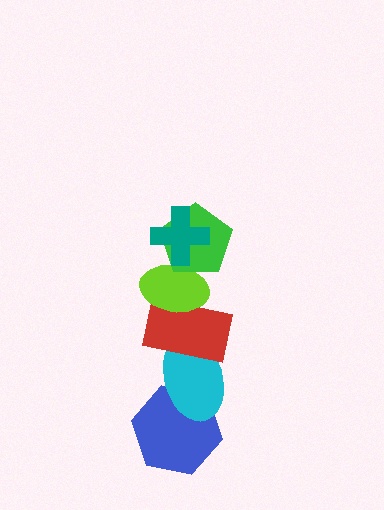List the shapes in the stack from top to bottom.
From top to bottom: the teal cross, the green pentagon, the lime ellipse, the red rectangle, the cyan ellipse, the blue hexagon.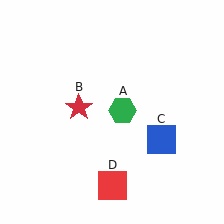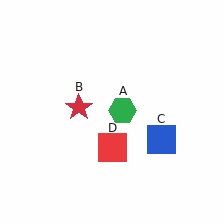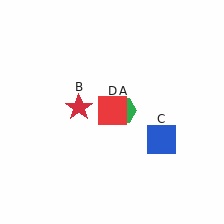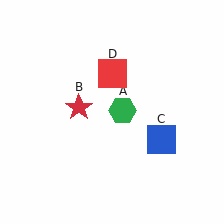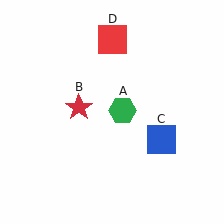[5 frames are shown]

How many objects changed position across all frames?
1 object changed position: red square (object D).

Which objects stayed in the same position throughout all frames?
Green hexagon (object A) and red star (object B) and blue square (object C) remained stationary.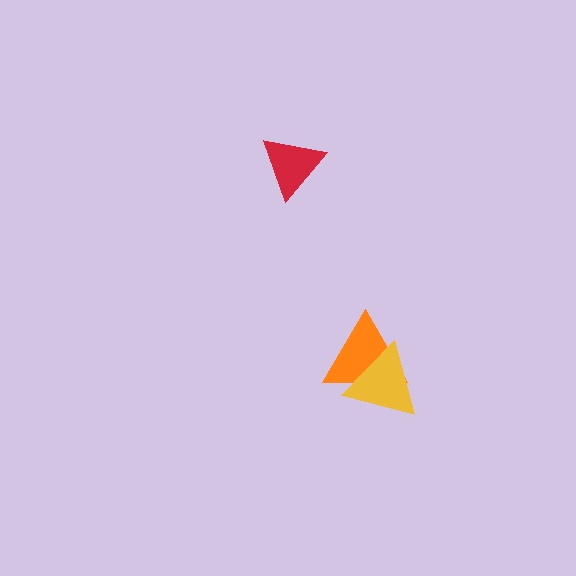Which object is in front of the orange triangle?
The yellow triangle is in front of the orange triangle.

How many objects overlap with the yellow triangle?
1 object overlaps with the yellow triangle.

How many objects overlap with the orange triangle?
1 object overlaps with the orange triangle.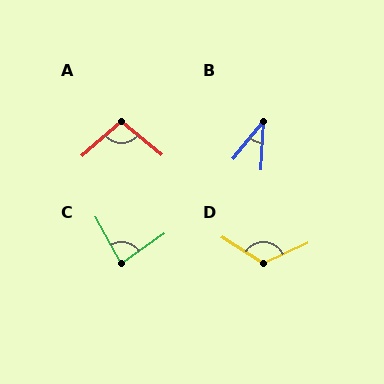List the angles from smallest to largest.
B (35°), C (83°), A (99°), D (122°).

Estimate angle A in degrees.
Approximately 99 degrees.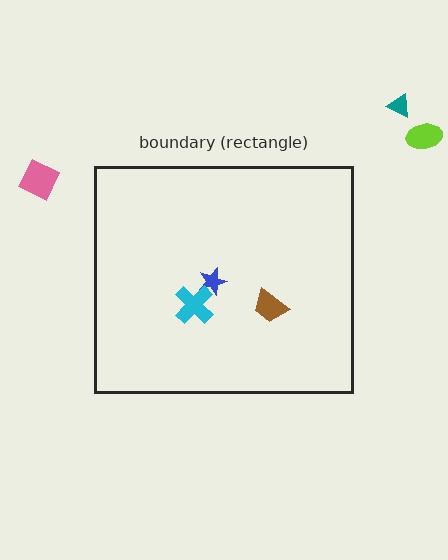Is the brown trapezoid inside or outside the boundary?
Inside.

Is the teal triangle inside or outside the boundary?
Outside.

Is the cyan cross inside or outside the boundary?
Inside.